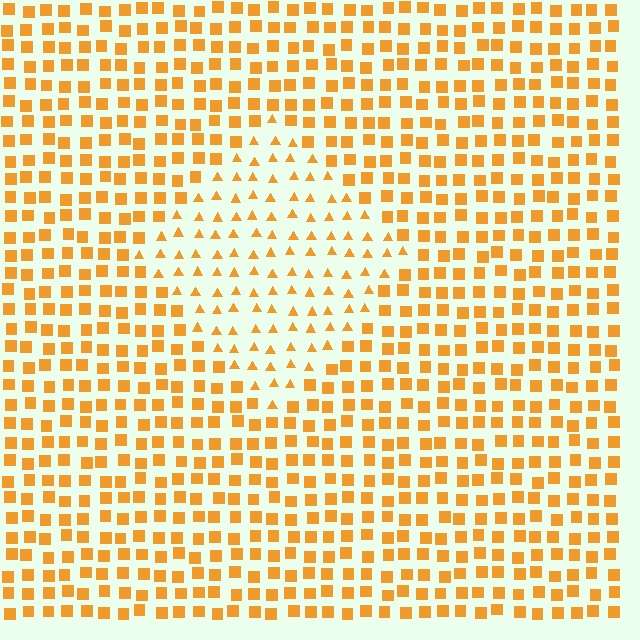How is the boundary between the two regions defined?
The boundary is defined by a change in element shape: triangles inside vs. squares outside. All elements share the same color and spacing.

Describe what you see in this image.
The image is filled with small orange elements arranged in a uniform grid. A diamond-shaped region contains triangles, while the surrounding area contains squares. The boundary is defined purely by the change in element shape.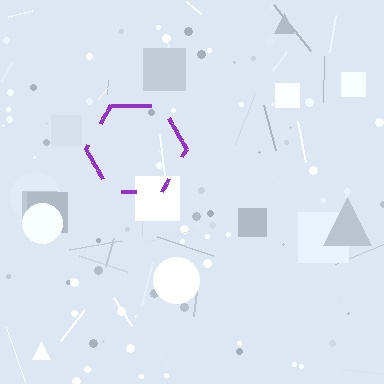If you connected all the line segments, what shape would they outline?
They would outline a hexagon.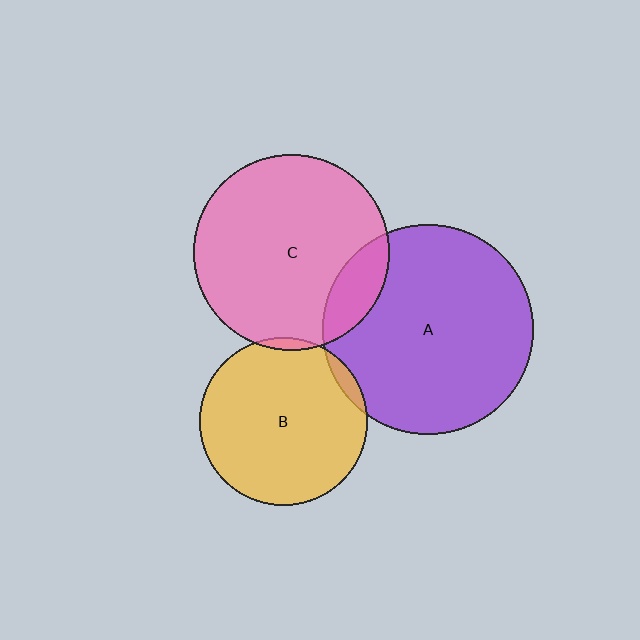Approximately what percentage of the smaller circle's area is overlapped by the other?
Approximately 5%.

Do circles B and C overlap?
Yes.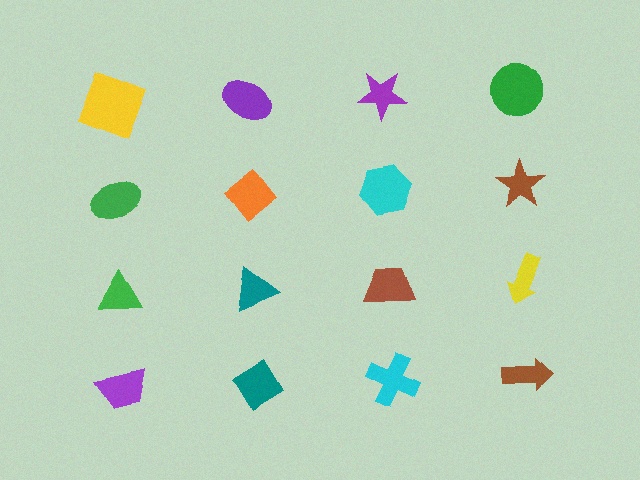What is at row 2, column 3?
A cyan hexagon.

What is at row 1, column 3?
A purple star.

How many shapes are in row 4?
4 shapes.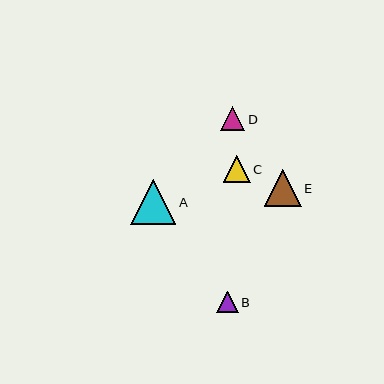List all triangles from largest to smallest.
From largest to smallest: A, E, C, D, B.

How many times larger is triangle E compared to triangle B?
Triangle E is approximately 1.7 times the size of triangle B.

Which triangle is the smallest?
Triangle B is the smallest with a size of approximately 21 pixels.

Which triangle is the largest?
Triangle A is the largest with a size of approximately 45 pixels.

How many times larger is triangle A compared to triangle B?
Triangle A is approximately 2.1 times the size of triangle B.